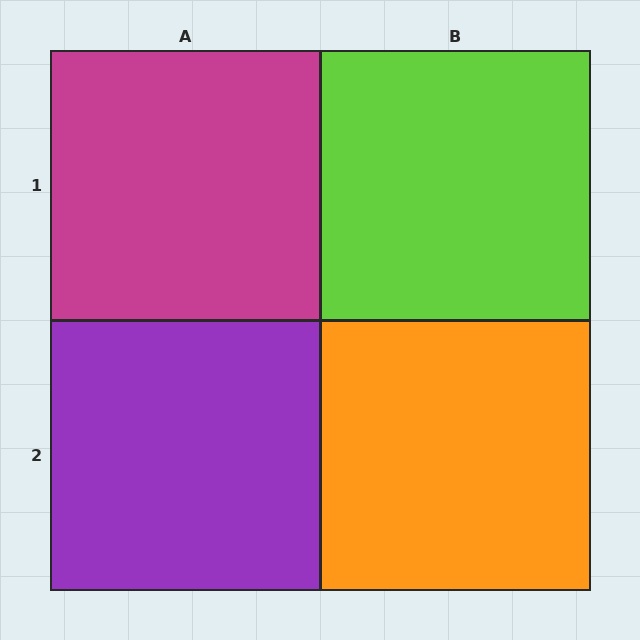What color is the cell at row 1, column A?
Magenta.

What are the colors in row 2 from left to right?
Purple, orange.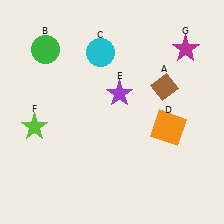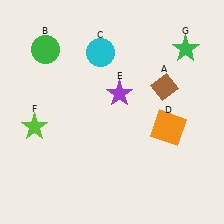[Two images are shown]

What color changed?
The star (G) changed from magenta in Image 1 to green in Image 2.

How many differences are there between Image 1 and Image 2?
There is 1 difference between the two images.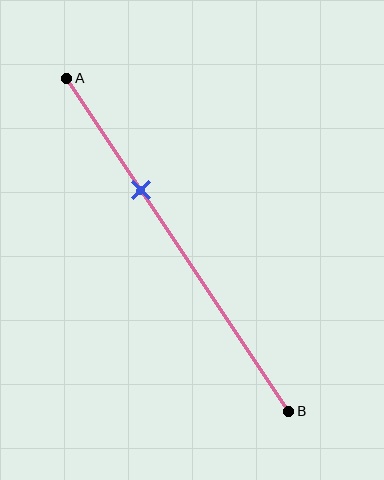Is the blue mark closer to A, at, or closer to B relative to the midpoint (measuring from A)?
The blue mark is closer to point A than the midpoint of segment AB.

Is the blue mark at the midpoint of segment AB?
No, the mark is at about 35% from A, not at the 50% midpoint.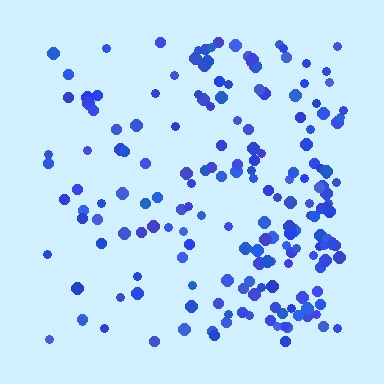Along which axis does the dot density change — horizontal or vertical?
Horizontal.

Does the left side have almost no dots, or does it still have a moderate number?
Still a moderate number, just noticeably fewer than the right.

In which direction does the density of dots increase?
From left to right, with the right side densest.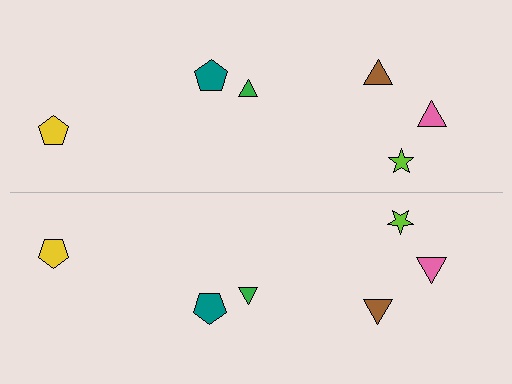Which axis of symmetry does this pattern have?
The pattern has a horizontal axis of symmetry running through the center of the image.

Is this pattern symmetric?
Yes, this pattern has bilateral (reflection) symmetry.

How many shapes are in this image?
There are 12 shapes in this image.